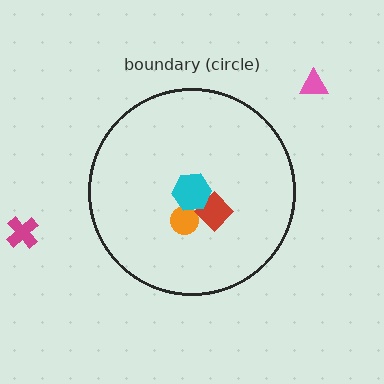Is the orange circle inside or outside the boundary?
Inside.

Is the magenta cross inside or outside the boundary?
Outside.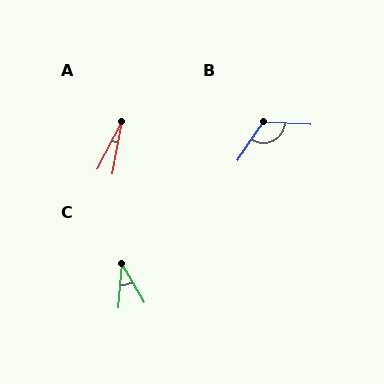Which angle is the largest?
B, at approximately 121 degrees.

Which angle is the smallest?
A, at approximately 16 degrees.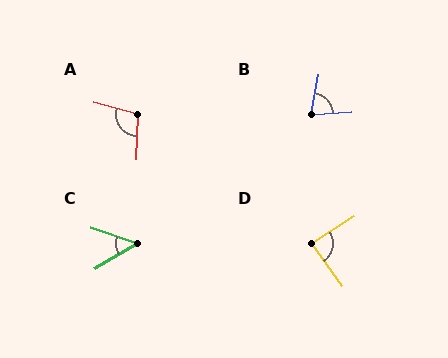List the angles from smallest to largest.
C (50°), B (75°), D (88°), A (103°).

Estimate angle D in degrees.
Approximately 88 degrees.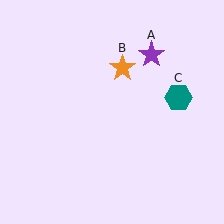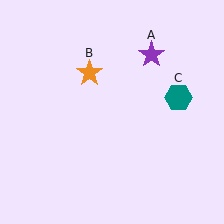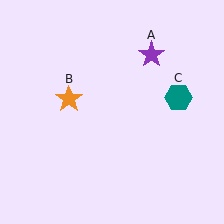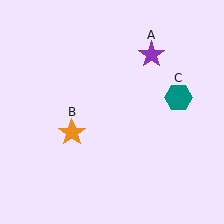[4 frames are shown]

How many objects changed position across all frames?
1 object changed position: orange star (object B).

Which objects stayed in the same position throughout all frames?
Purple star (object A) and teal hexagon (object C) remained stationary.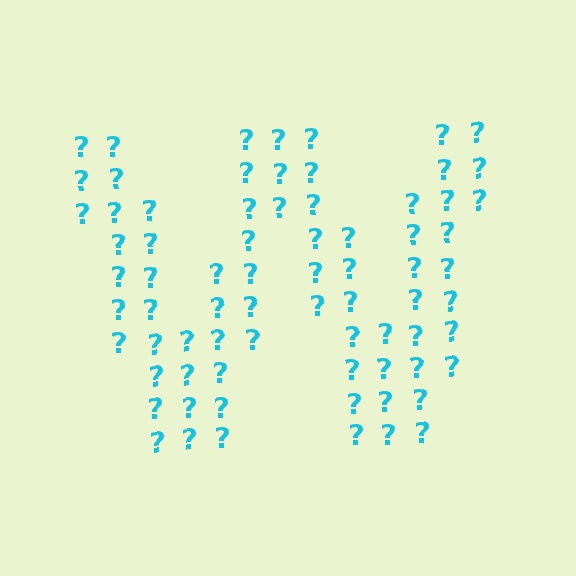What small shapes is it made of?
It is made of small question marks.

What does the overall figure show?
The overall figure shows the letter W.